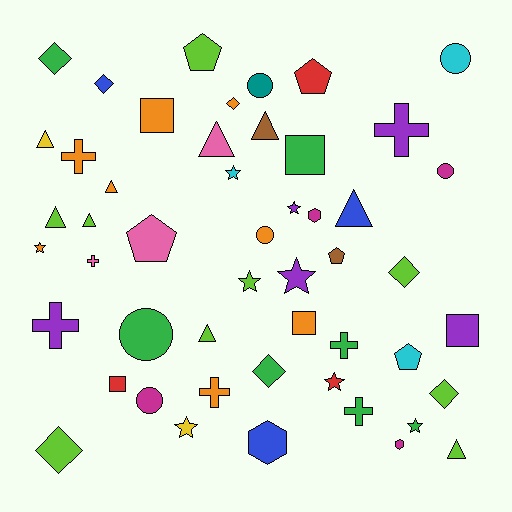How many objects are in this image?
There are 50 objects.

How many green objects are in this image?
There are 7 green objects.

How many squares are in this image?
There are 5 squares.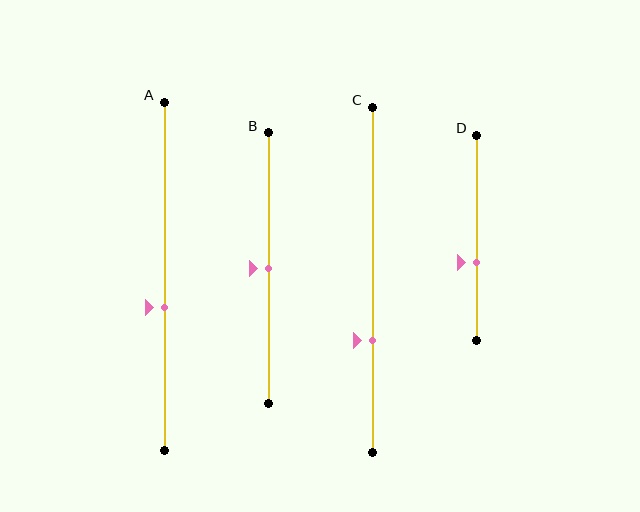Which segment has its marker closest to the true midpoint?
Segment B has its marker closest to the true midpoint.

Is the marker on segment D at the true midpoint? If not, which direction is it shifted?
No, the marker on segment D is shifted downward by about 12% of the segment length.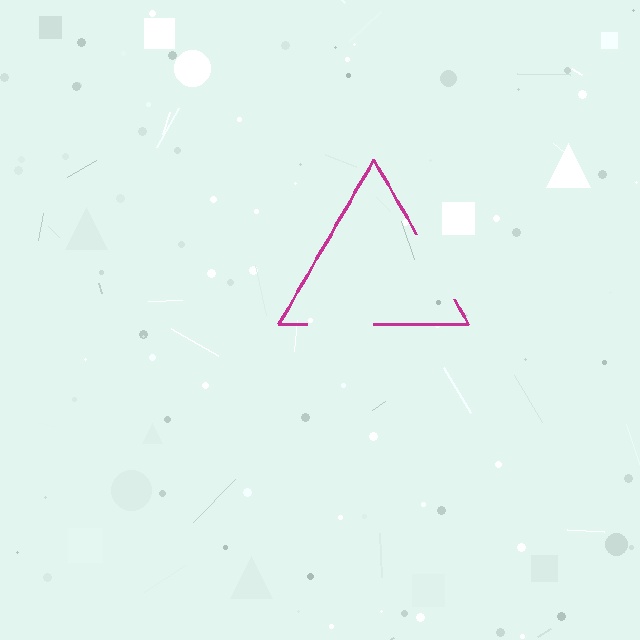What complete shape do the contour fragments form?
The contour fragments form a triangle.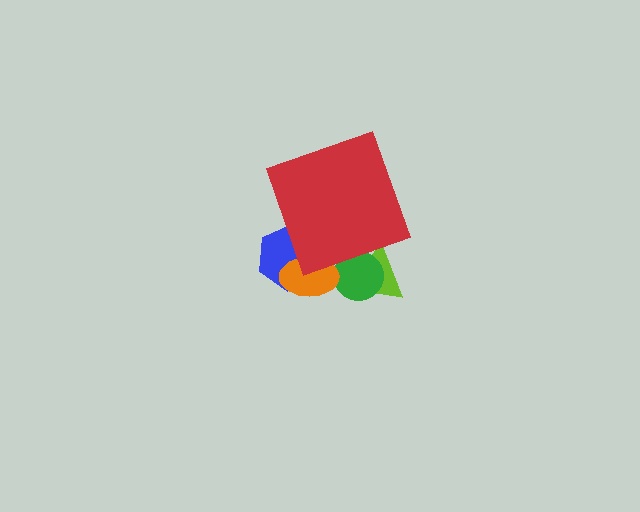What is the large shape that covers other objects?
A red diamond.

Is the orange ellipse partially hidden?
Yes, the orange ellipse is partially hidden behind the red diamond.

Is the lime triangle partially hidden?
Yes, the lime triangle is partially hidden behind the red diamond.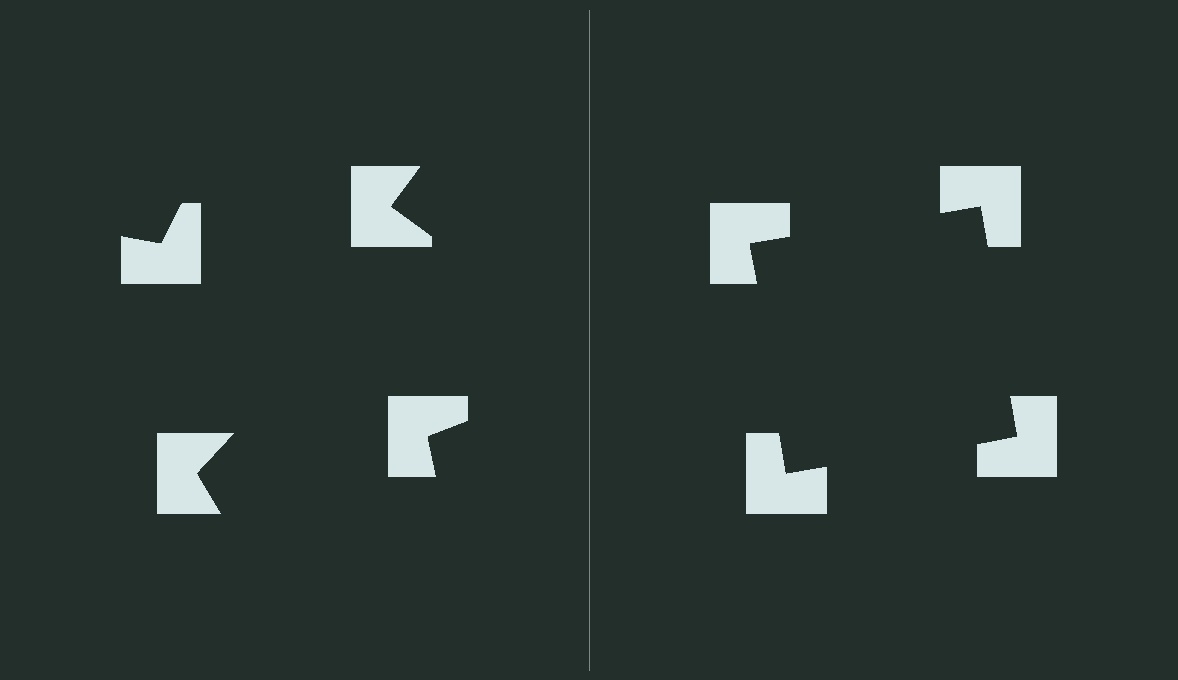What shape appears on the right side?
An illusory square.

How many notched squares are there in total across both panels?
8 — 4 on each side.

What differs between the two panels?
The notched squares are positioned identically on both sides; only the wedge orientations differ. On the right they align to a square; on the left they are misaligned.